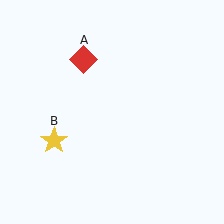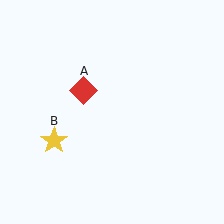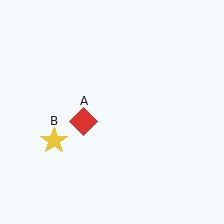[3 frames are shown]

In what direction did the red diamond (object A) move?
The red diamond (object A) moved down.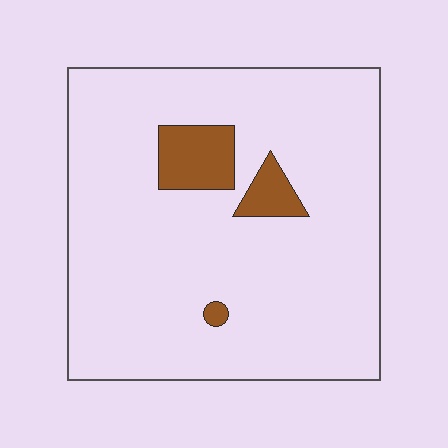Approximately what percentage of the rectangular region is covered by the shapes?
Approximately 10%.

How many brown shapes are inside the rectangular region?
3.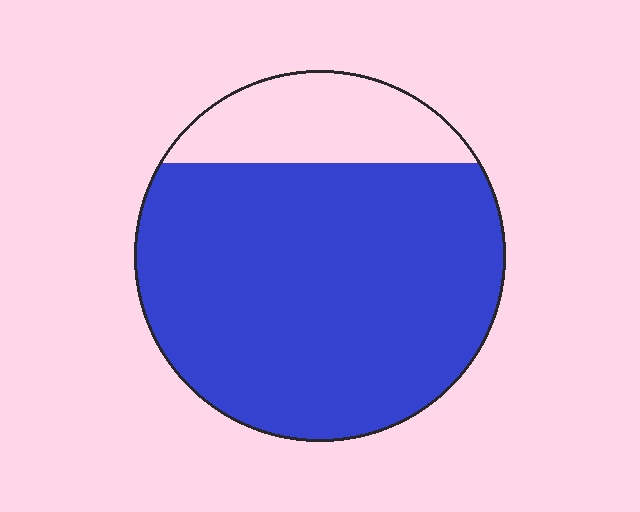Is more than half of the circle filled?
Yes.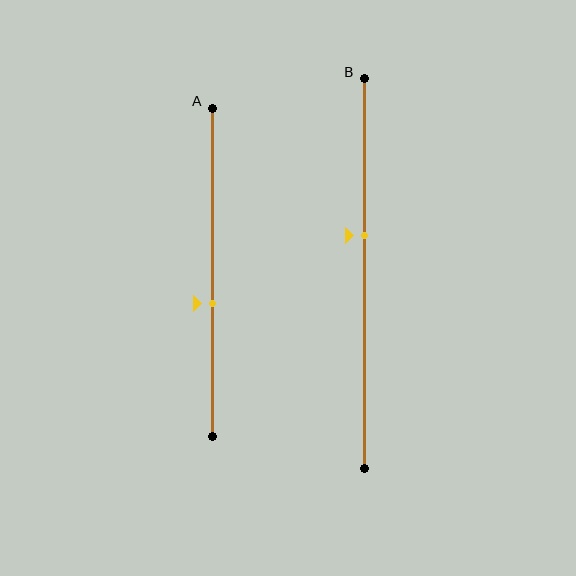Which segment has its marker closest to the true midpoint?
Segment A has its marker closest to the true midpoint.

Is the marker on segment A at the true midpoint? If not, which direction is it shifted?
No, the marker on segment A is shifted downward by about 10% of the segment length.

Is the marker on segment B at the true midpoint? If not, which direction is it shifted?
No, the marker on segment B is shifted upward by about 10% of the segment length.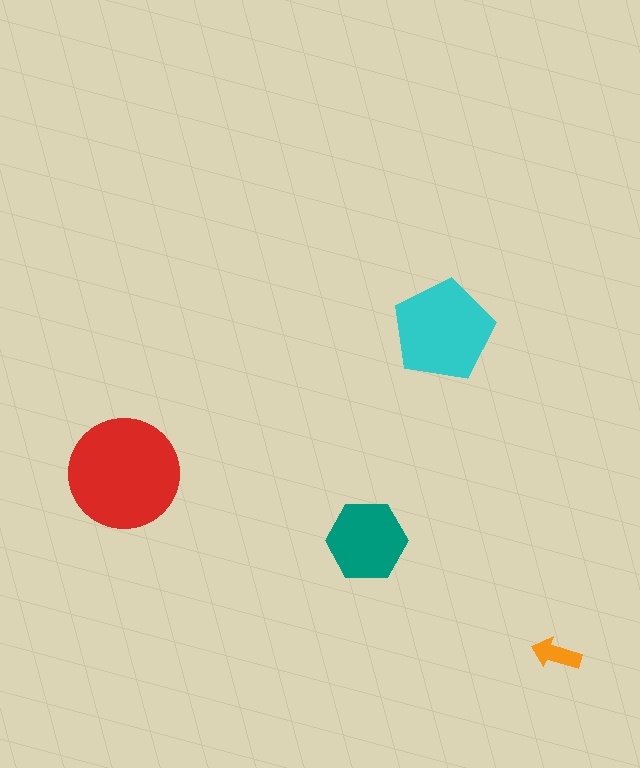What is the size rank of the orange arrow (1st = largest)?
4th.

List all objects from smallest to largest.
The orange arrow, the teal hexagon, the cyan pentagon, the red circle.